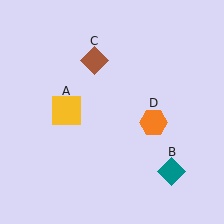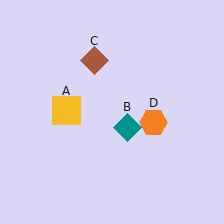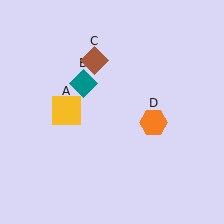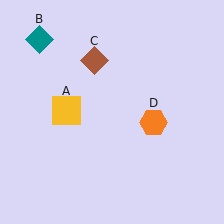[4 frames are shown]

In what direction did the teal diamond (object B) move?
The teal diamond (object B) moved up and to the left.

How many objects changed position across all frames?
1 object changed position: teal diamond (object B).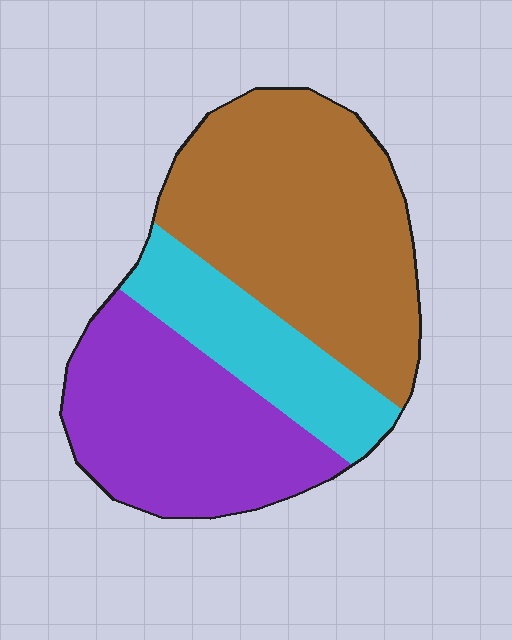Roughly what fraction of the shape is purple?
Purple takes up between a quarter and a half of the shape.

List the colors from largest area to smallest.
From largest to smallest: brown, purple, cyan.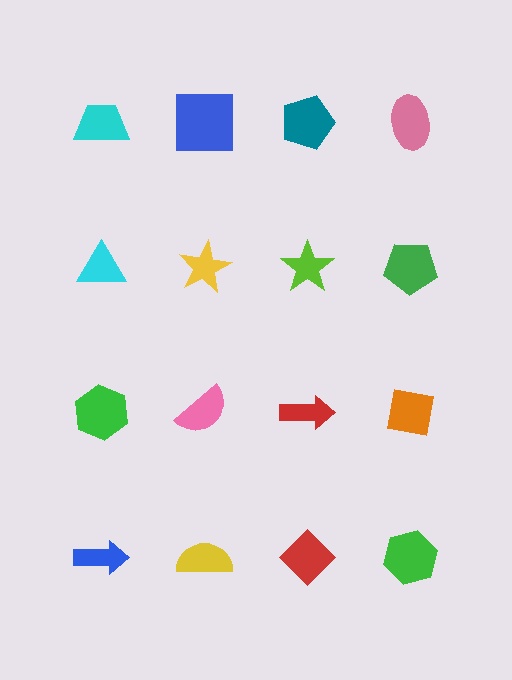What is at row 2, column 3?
A lime star.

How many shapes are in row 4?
4 shapes.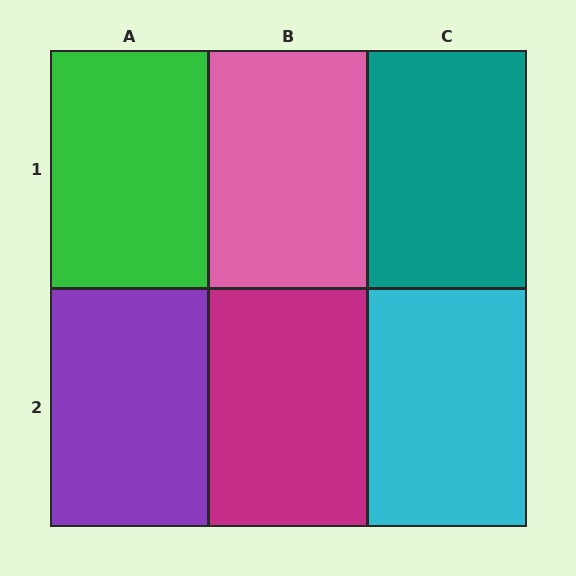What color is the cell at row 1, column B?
Pink.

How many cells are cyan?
1 cell is cyan.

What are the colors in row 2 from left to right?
Purple, magenta, cyan.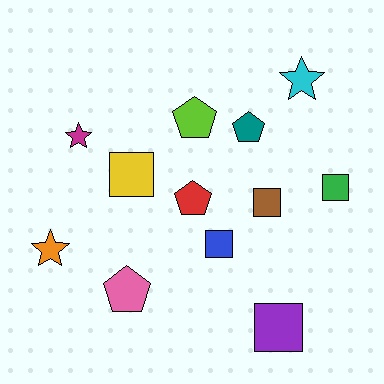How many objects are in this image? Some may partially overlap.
There are 12 objects.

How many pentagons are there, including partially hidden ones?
There are 4 pentagons.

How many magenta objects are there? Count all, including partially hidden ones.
There is 1 magenta object.